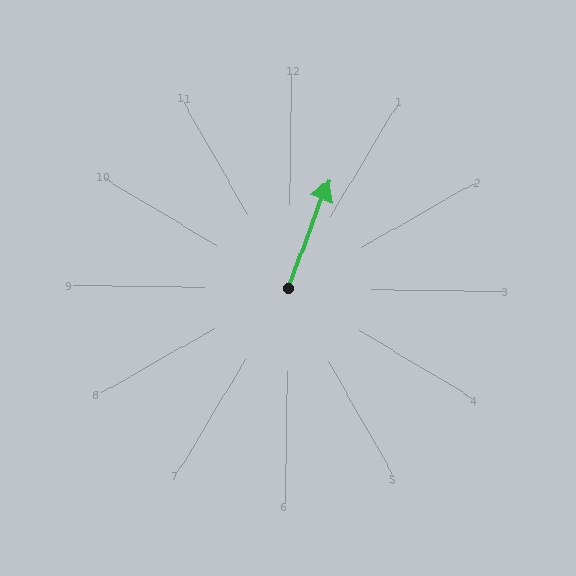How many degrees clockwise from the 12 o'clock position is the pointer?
Approximately 20 degrees.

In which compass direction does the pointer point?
North.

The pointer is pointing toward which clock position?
Roughly 1 o'clock.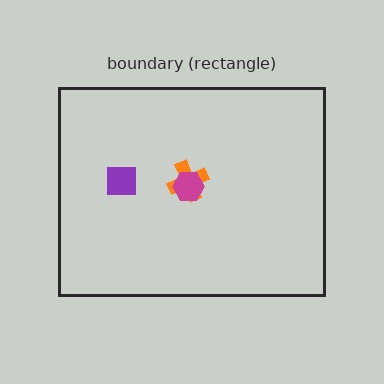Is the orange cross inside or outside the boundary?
Inside.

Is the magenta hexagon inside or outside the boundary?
Inside.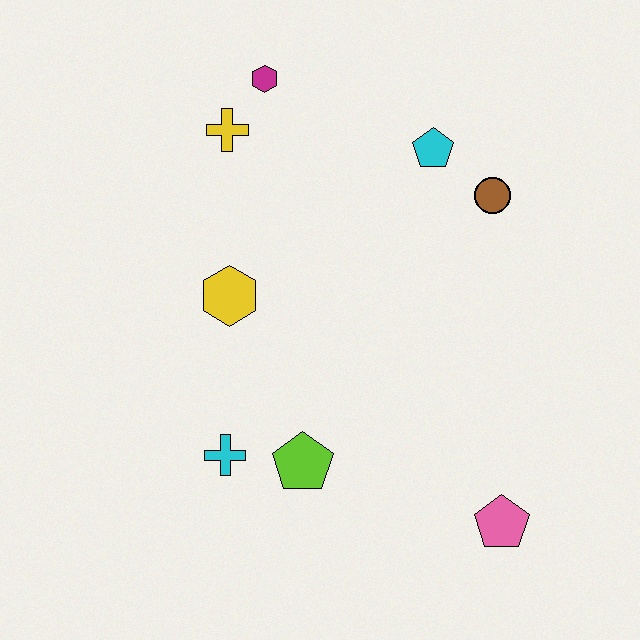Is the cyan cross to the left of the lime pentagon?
Yes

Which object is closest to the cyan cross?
The lime pentagon is closest to the cyan cross.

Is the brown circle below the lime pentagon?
No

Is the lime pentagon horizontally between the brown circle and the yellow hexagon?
Yes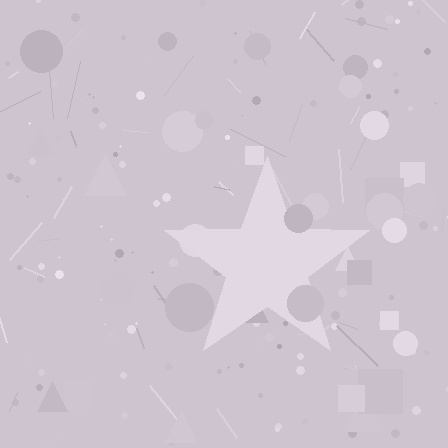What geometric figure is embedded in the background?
A star is embedded in the background.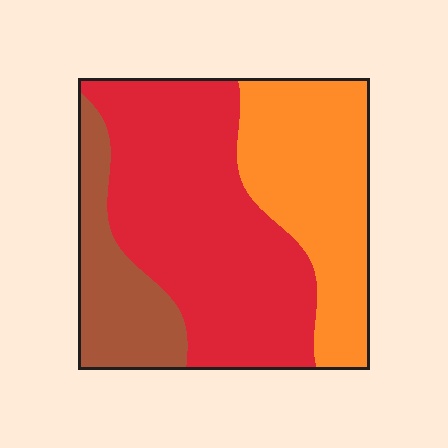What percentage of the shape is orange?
Orange covers 32% of the shape.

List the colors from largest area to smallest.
From largest to smallest: red, orange, brown.